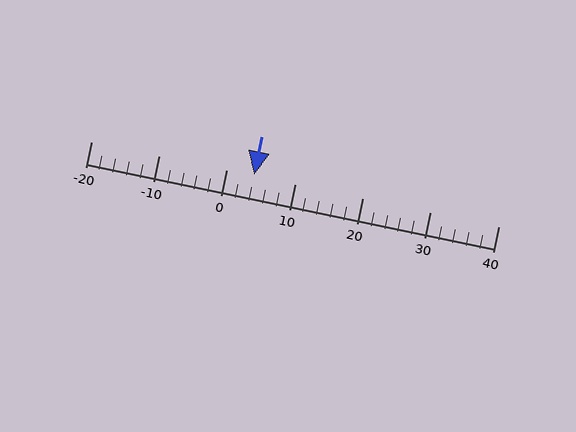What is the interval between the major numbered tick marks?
The major tick marks are spaced 10 units apart.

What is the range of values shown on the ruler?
The ruler shows values from -20 to 40.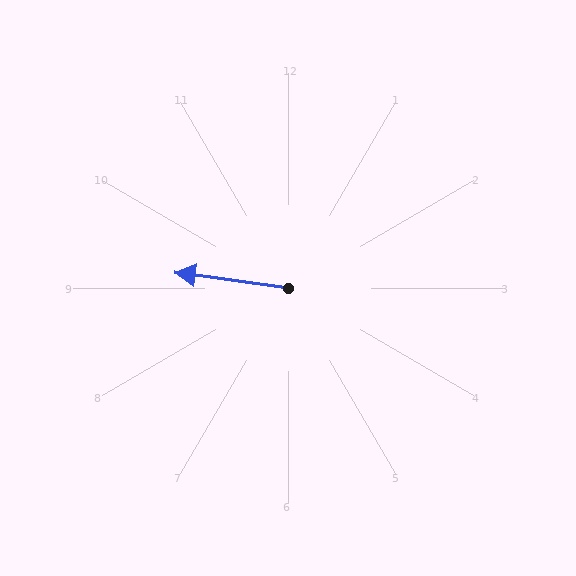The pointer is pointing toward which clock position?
Roughly 9 o'clock.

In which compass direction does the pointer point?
West.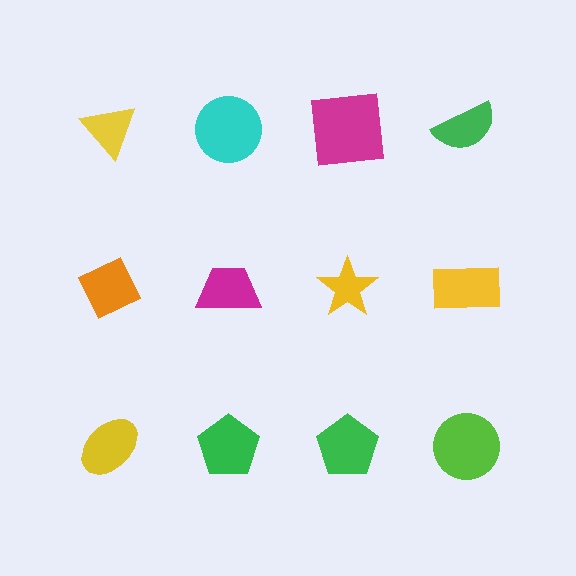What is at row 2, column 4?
A yellow rectangle.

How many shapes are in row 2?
4 shapes.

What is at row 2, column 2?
A magenta trapezoid.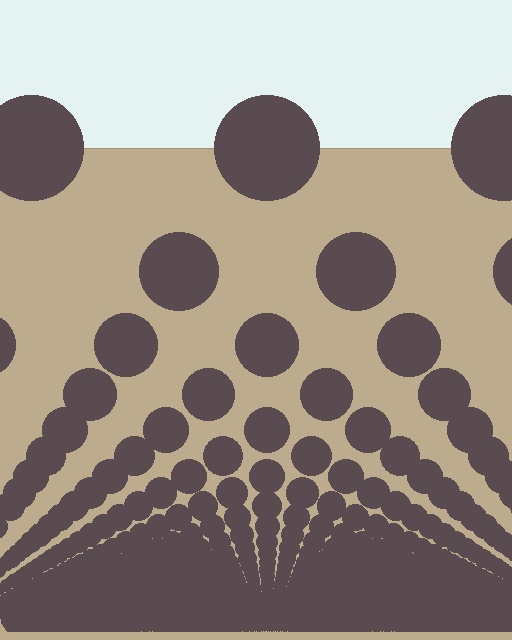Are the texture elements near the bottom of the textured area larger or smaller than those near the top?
Smaller. The gradient is inverted — elements near the bottom are smaller and denser.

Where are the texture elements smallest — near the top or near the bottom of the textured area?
Near the bottom.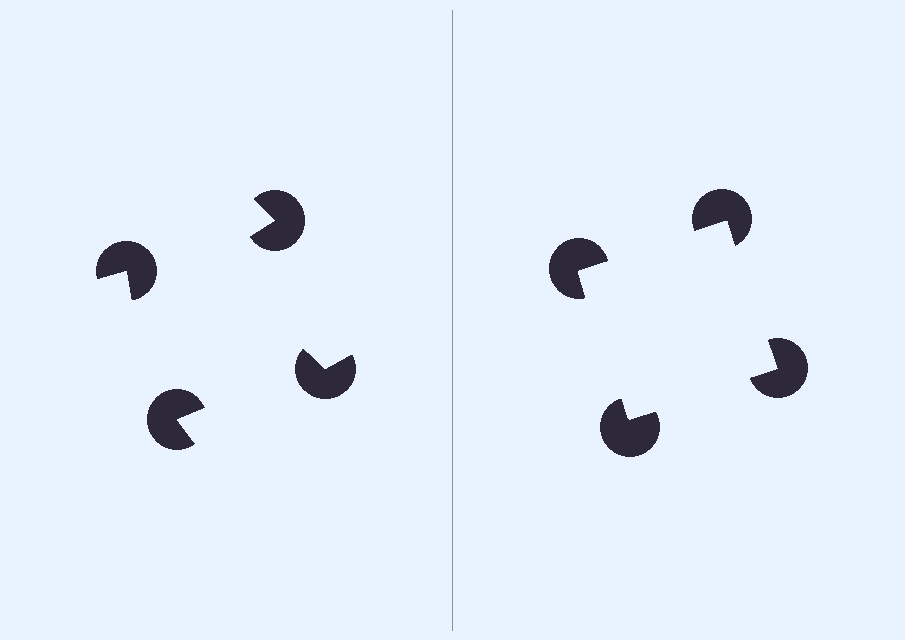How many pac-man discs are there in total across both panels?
8 — 4 on each side.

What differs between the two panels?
The pac-man discs are positioned identically on both sides; only the wedge orientations differ. On the right they align to a square; on the left they are misaligned.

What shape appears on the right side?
An illusory square.